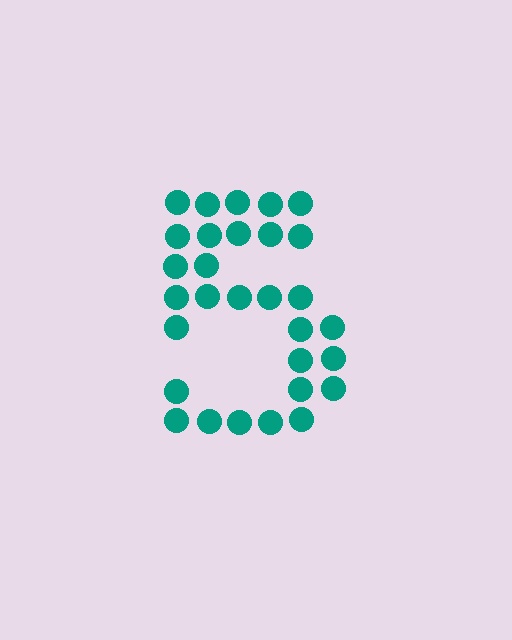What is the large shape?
The large shape is the digit 5.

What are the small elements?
The small elements are circles.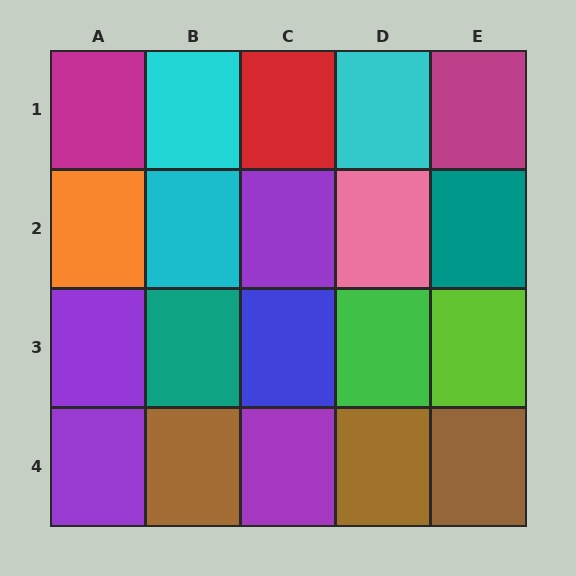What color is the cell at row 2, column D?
Pink.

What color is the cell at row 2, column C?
Purple.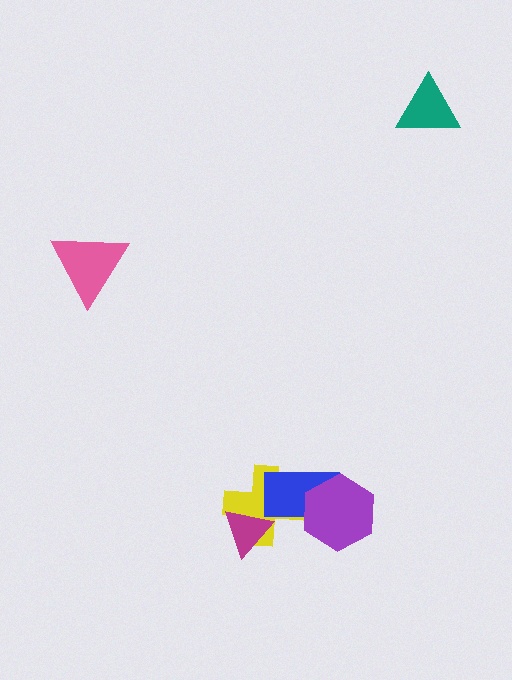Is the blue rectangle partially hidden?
Yes, it is partially covered by another shape.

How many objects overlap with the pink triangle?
0 objects overlap with the pink triangle.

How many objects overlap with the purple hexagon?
1 object overlaps with the purple hexagon.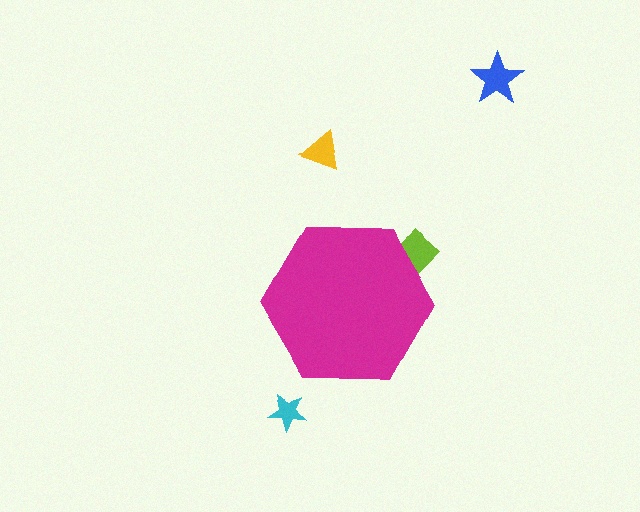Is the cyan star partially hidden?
No, the cyan star is fully visible.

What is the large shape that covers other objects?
A magenta hexagon.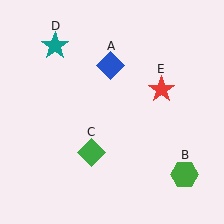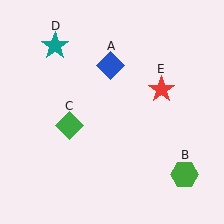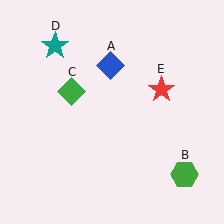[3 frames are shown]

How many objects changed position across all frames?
1 object changed position: green diamond (object C).